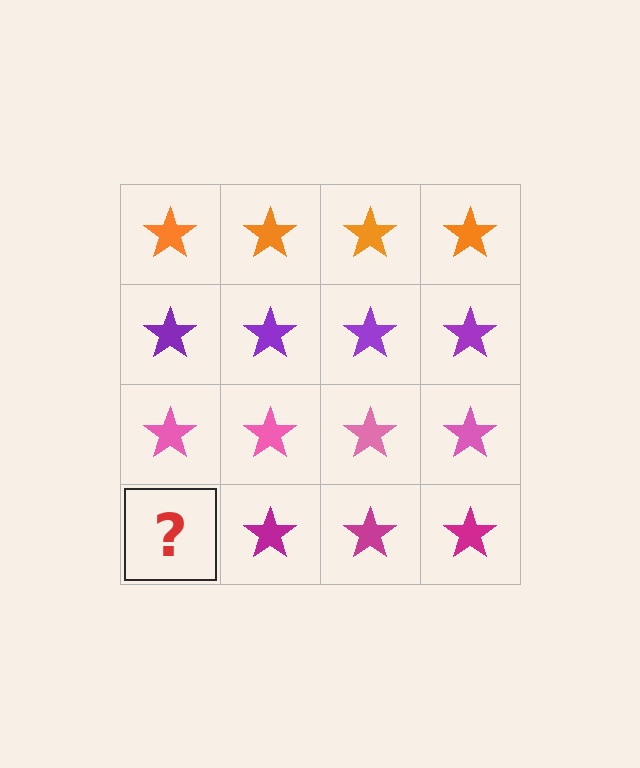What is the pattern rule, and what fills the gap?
The rule is that each row has a consistent color. The gap should be filled with a magenta star.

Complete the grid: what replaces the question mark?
The question mark should be replaced with a magenta star.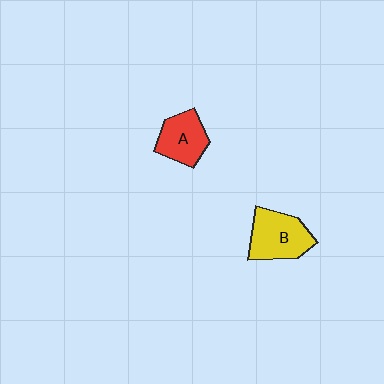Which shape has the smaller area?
Shape A (red).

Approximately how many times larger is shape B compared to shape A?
Approximately 1.3 times.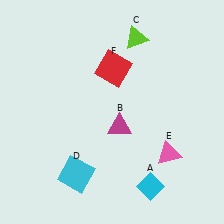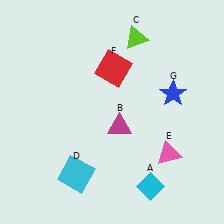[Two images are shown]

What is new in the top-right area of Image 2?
A blue star (G) was added in the top-right area of Image 2.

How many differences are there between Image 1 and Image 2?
There is 1 difference between the two images.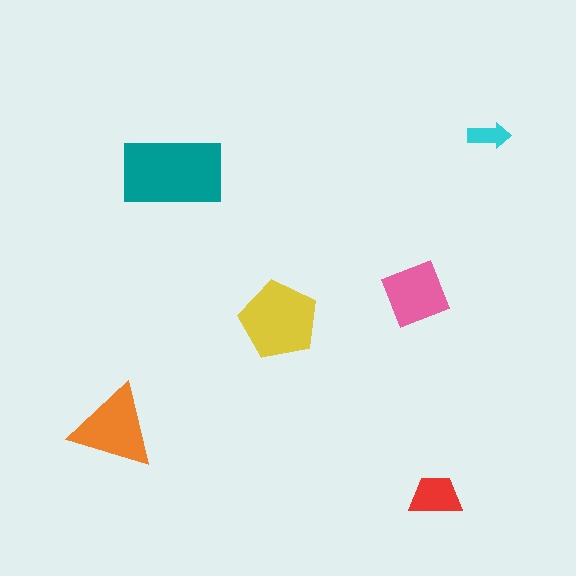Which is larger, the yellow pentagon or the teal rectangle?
The teal rectangle.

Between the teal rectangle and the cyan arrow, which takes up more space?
The teal rectangle.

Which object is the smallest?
The cyan arrow.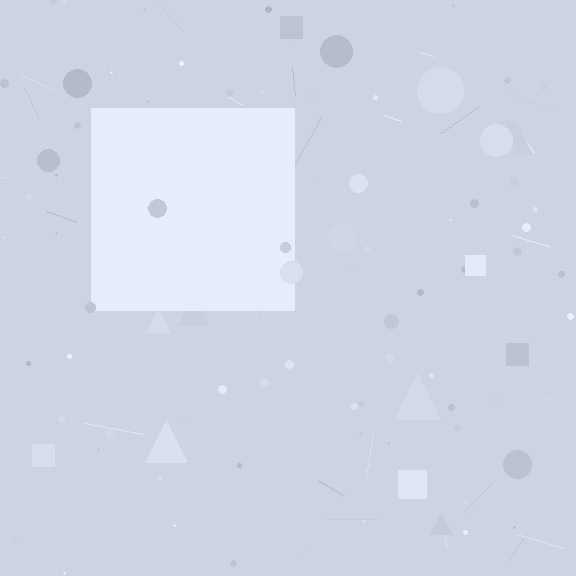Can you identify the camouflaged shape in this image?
The camouflaged shape is a square.